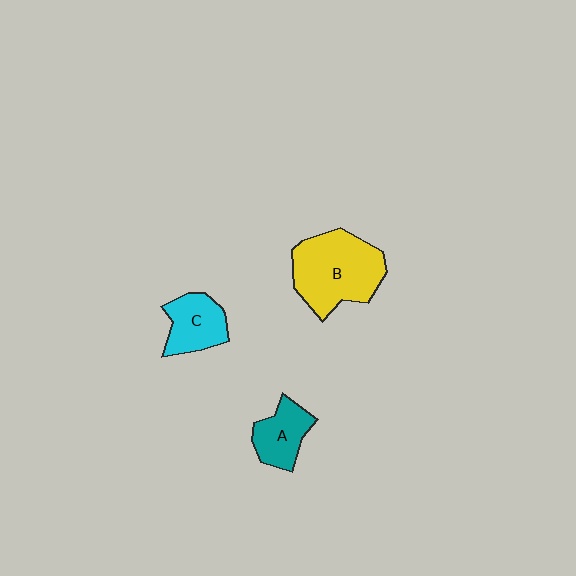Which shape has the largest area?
Shape B (yellow).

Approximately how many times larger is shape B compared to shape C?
Approximately 1.9 times.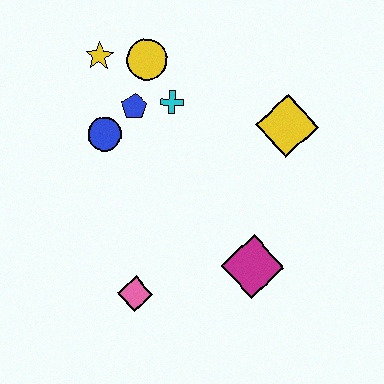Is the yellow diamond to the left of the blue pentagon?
No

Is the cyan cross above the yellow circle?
No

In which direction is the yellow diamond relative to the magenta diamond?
The yellow diamond is above the magenta diamond.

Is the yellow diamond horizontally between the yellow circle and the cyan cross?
No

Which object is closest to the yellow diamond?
The cyan cross is closest to the yellow diamond.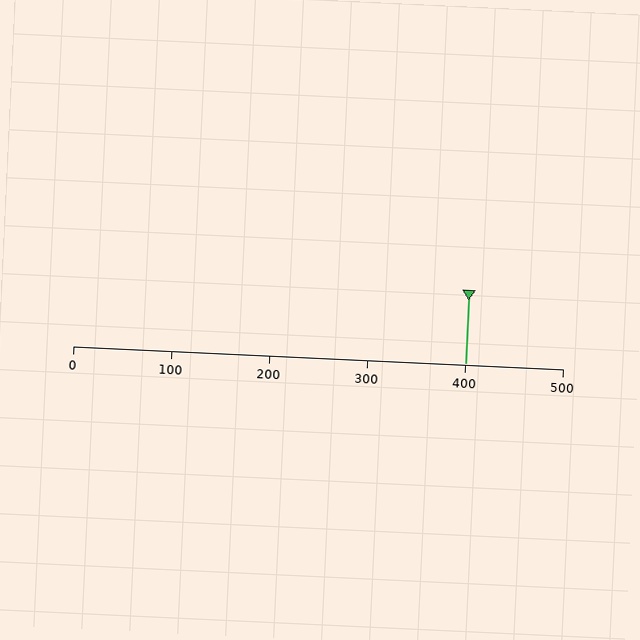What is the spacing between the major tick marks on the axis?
The major ticks are spaced 100 apart.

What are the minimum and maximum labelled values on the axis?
The axis runs from 0 to 500.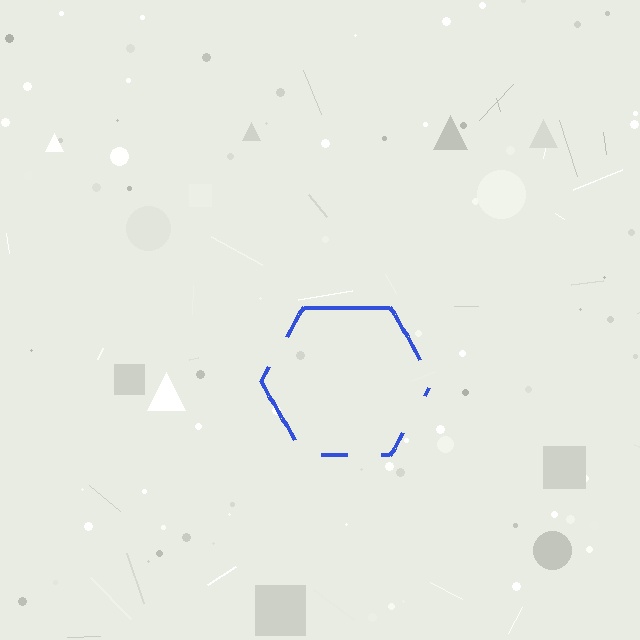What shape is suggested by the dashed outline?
The dashed outline suggests a hexagon.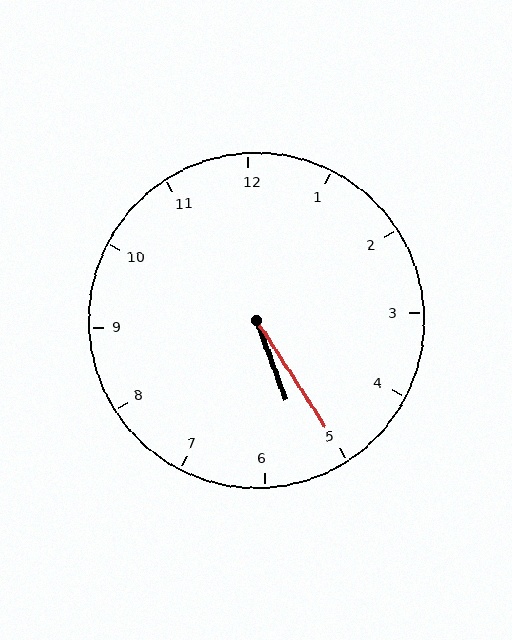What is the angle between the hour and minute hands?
Approximately 12 degrees.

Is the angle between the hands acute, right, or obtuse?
It is acute.